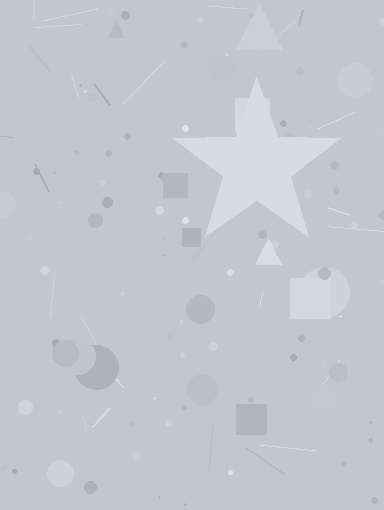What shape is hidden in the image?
A star is hidden in the image.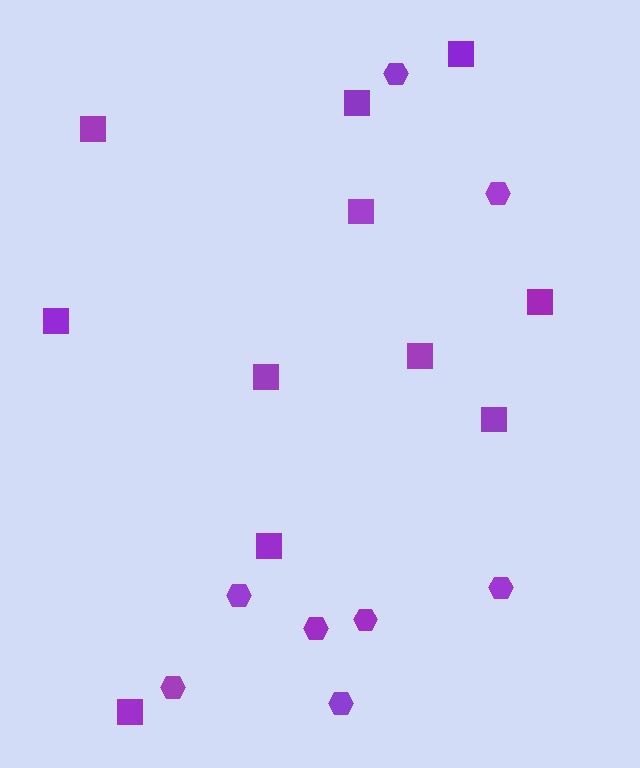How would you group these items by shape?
There are 2 groups: one group of hexagons (8) and one group of squares (11).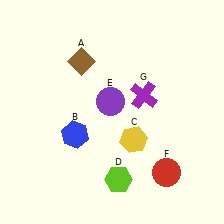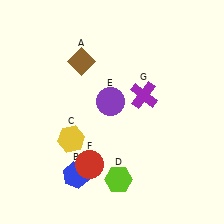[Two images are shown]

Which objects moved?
The objects that moved are: the blue hexagon (B), the yellow hexagon (C), the red circle (F).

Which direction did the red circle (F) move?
The red circle (F) moved left.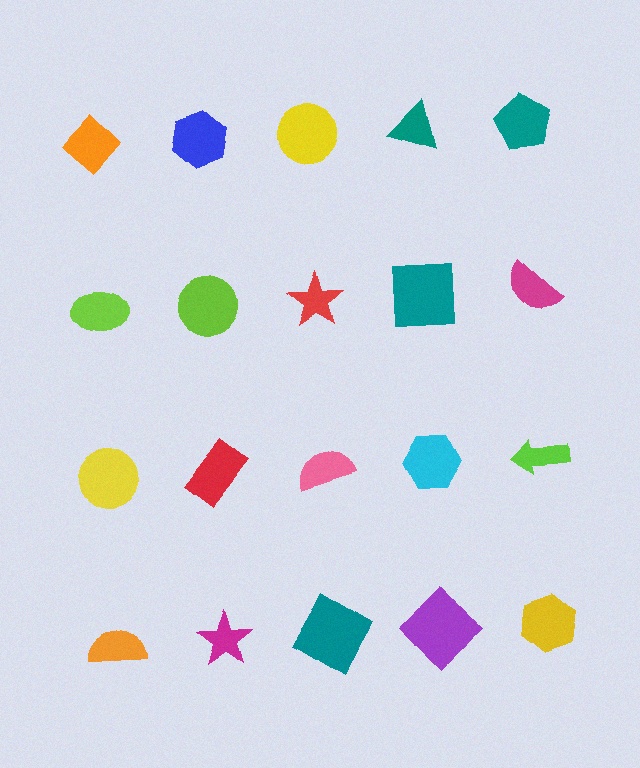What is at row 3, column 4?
A cyan hexagon.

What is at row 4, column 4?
A purple diamond.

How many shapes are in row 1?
5 shapes.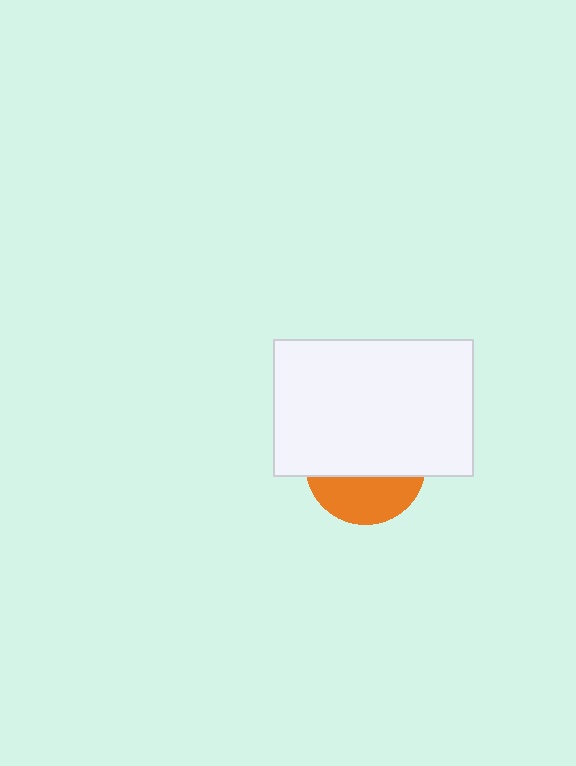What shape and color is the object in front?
The object in front is a white rectangle.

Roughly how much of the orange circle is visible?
A small part of it is visible (roughly 36%).